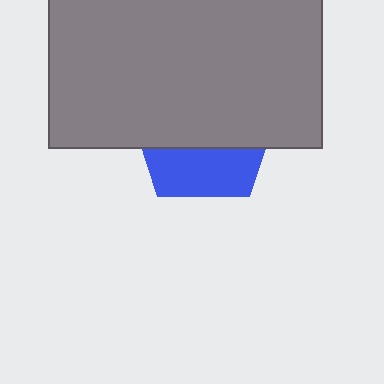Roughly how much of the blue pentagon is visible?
A small part of it is visible (roughly 35%).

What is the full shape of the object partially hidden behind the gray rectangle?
The partially hidden object is a blue pentagon.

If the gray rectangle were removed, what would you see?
You would see the complete blue pentagon.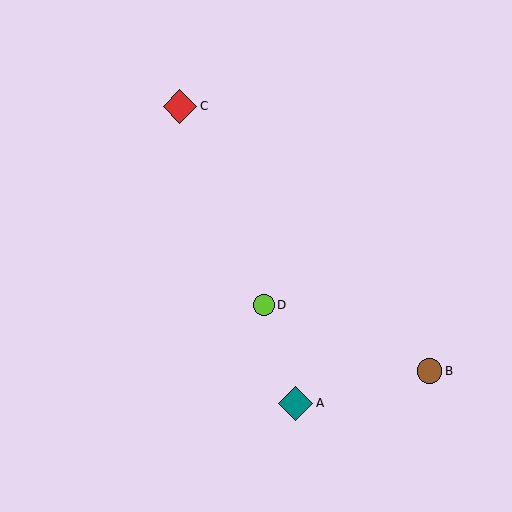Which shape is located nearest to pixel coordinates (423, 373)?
The brown circle (labeled B) at (430, 371) is nearest to that location.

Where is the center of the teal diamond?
The center of the teal diamond is at (296, 403).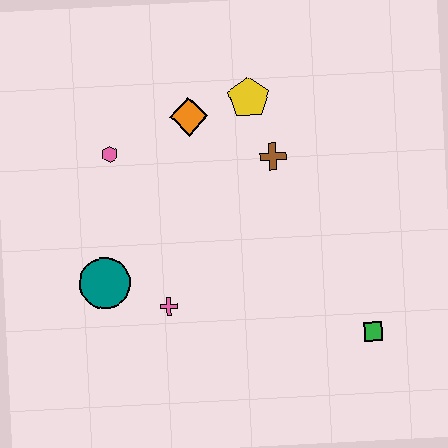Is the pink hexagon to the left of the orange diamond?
Yes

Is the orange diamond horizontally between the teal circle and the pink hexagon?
No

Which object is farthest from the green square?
The pink hexagon is farthest from the green square.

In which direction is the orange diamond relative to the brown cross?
The orange diamond is to the left of the brown cross.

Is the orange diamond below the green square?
No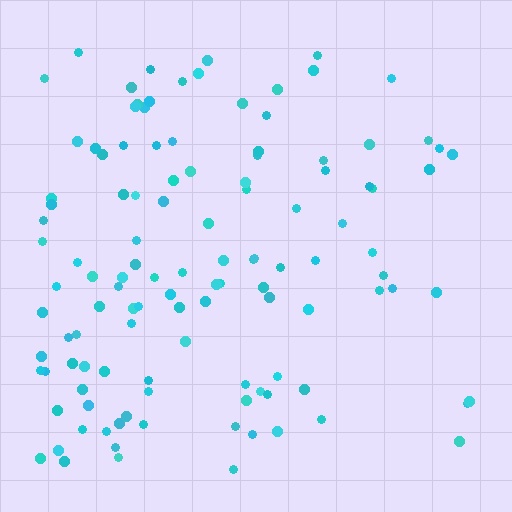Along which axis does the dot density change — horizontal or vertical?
Horizontal.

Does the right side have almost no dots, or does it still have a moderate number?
Still a moderate number, just noticeably fewer than the left.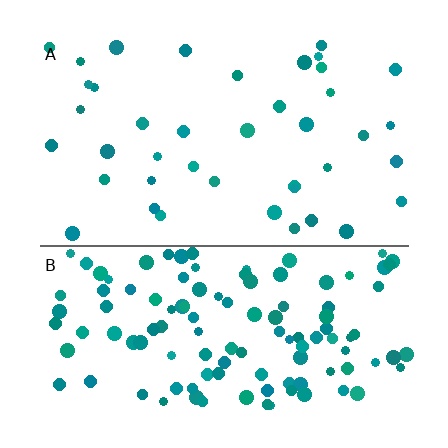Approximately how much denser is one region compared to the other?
Approximately 2.9× — region B over region A.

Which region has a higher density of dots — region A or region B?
B (the bottom).